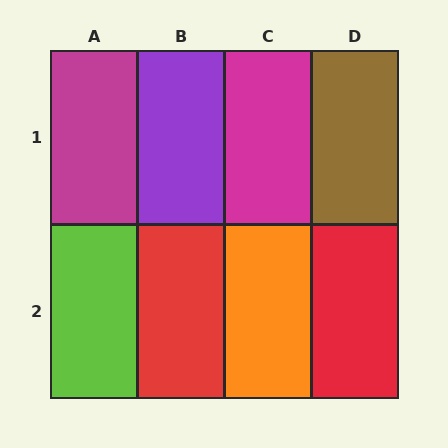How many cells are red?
2 cells are red.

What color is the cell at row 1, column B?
Purple.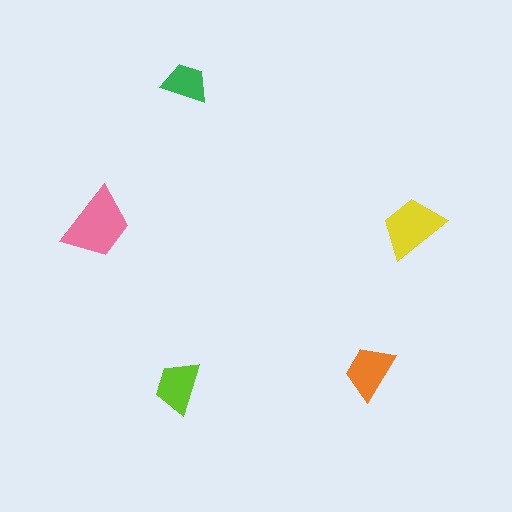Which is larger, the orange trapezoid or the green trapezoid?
The orange one.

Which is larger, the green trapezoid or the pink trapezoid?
The pink one.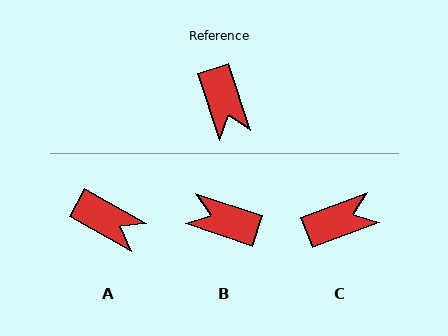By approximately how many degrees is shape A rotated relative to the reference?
Approximately 43 degrees counter-clockwise.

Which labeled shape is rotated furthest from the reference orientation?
B, about 127 degrees away.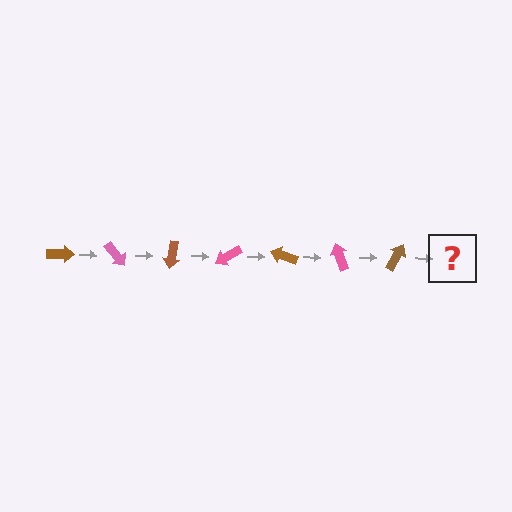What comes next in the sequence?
The next element should be a pink arrow, rotated 350 degrees from the start.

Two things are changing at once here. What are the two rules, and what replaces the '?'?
The two rules are that it rotates 50 degrees each step and the color cycles through brown and pink. The '?' should be a pink arrow, rotated 350 degrees from the start.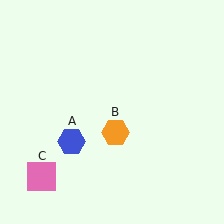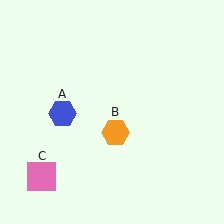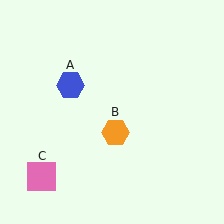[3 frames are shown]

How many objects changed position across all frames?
1 object changed position: blue hexagon (object A).